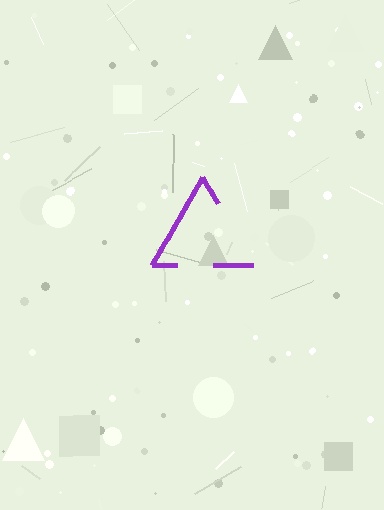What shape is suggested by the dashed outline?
The dashed outline suggests a triangle.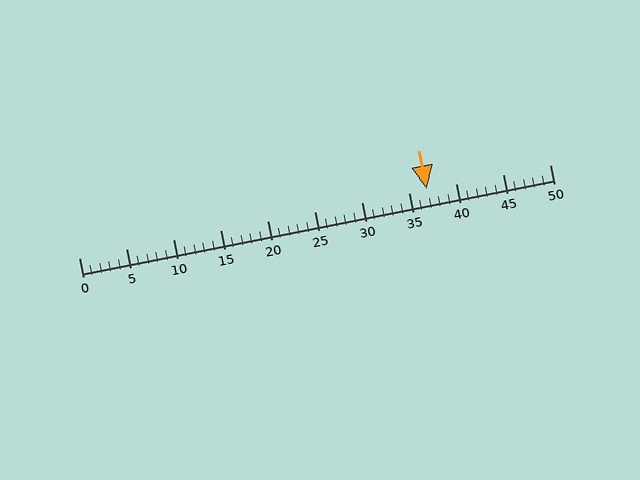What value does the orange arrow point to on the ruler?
The orange arrow points to approximately 37.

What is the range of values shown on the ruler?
The ruler shows values from 0 to 50.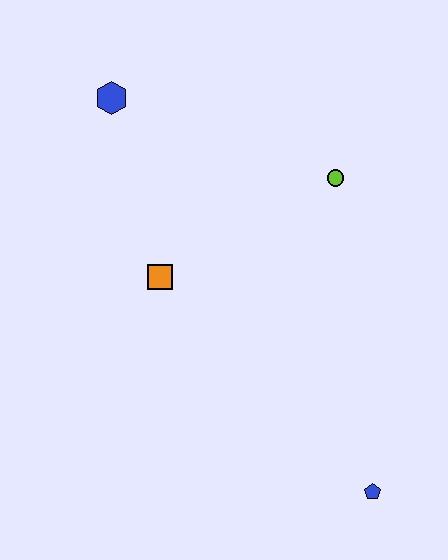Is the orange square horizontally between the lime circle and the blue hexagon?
Yes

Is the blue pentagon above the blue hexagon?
No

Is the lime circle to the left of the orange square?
No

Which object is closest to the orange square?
The blue hexagon is closest to the orange square.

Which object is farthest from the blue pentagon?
The blue hexagon is farthest from the blue pentagon.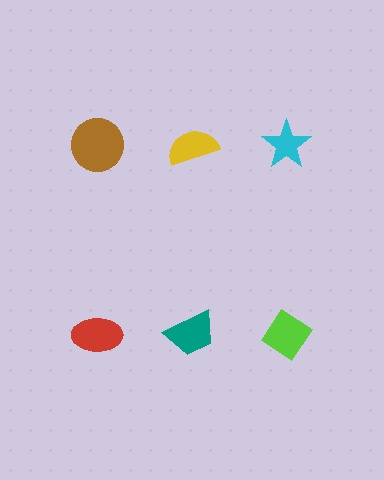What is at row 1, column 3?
A cyan star.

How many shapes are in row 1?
3 shapes.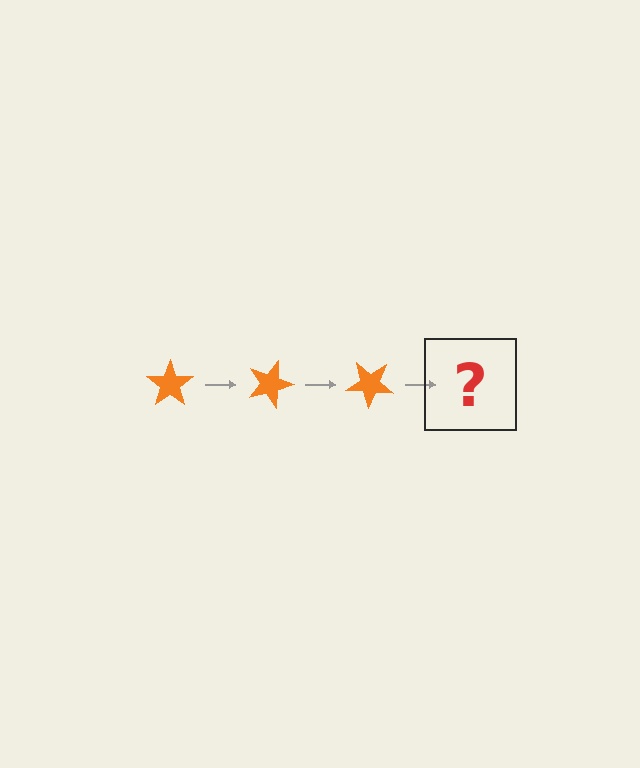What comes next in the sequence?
The next element should be an orange star rotated 60 degrees.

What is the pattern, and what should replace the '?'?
The pattern is that the star rotates 20 degrees each step. The '?' should be an orange star rotated 60 degrees.